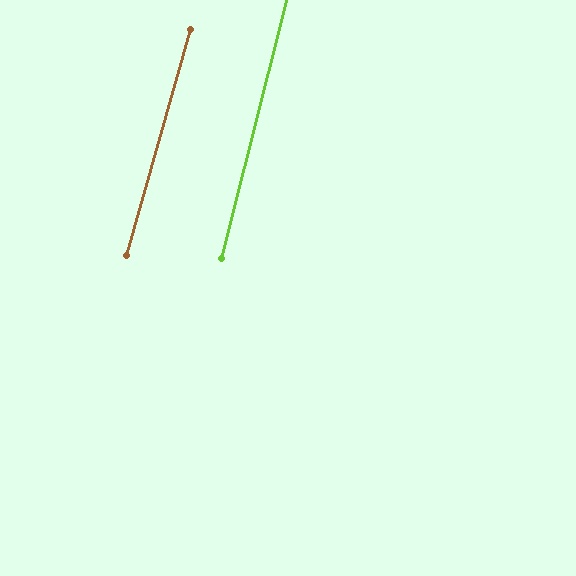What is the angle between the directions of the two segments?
Approximately 2 degrees.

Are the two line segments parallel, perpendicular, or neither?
Parallel — their directions differ by only 1.6°.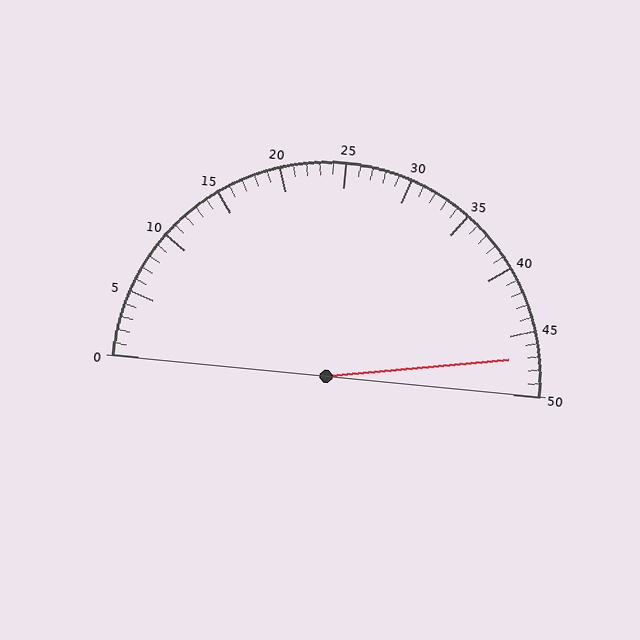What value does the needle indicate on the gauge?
The needle indicates approximately 47.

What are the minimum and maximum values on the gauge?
The gauge ranges from 0 to 50.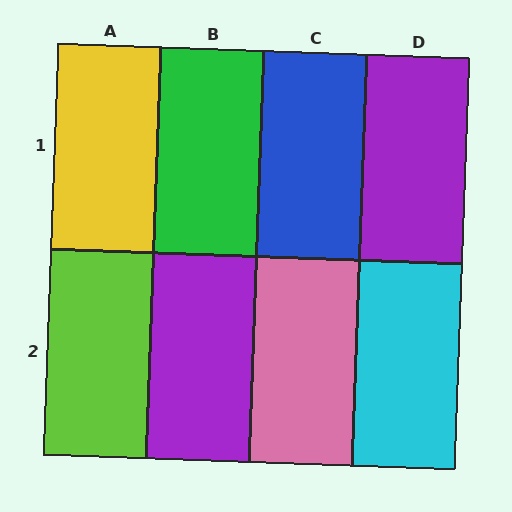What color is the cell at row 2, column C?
Pink.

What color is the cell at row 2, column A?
Lime.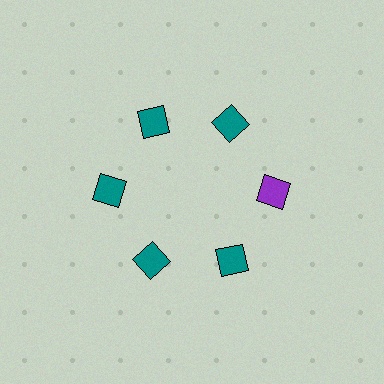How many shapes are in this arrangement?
There are 6 shapes arranged in a ring pattern.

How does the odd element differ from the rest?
It has a different color: purple instead of teal.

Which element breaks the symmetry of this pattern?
The purple diamond at roughly the 3 o'clock position breaks the symmetry. All other shapes are teal diamonds.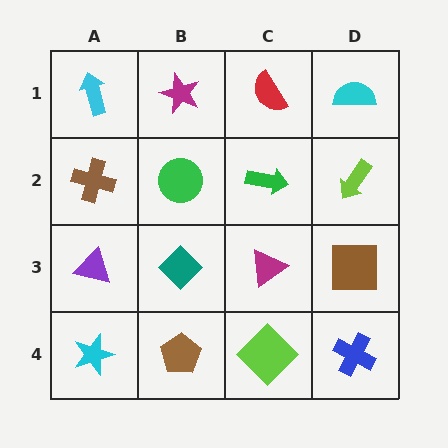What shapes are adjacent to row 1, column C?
A green arrow (row 2, column C), a magenta star (row 1, column B), a cyan semicircle (row 1, column D).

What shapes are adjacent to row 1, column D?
A lime arrow (row 2, column D), a red semicircle (row 1, column C).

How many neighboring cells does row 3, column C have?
4.